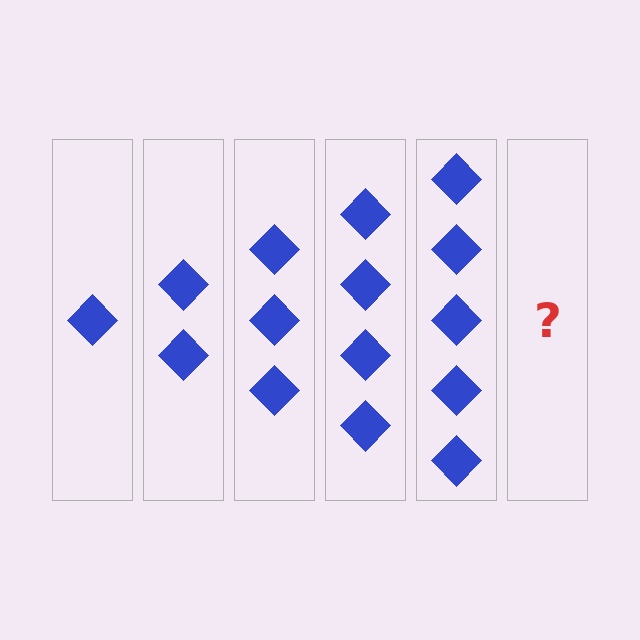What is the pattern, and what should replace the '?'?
The pattern is that each step adds one more diamond. The '?' should be 6 diamonds.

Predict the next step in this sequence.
The next step is 6 diamonds.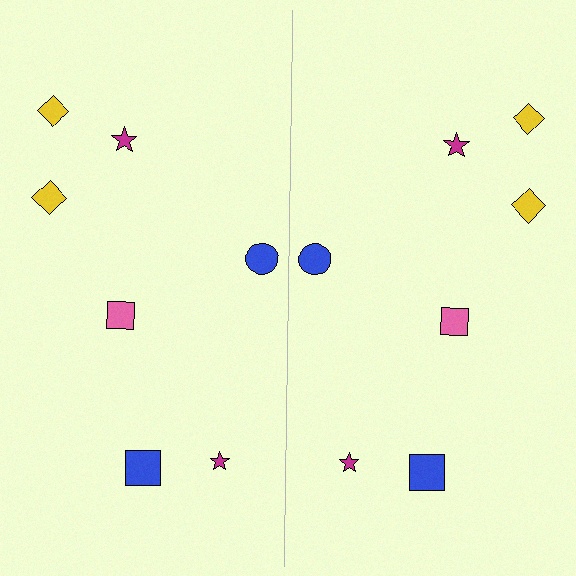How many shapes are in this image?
There are 14 shapes in this image.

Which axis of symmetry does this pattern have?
The pattern has a vertical axis of symmetry running through the center of the image.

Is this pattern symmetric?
Yes, this pattern has bilateral (reflection) symmetry.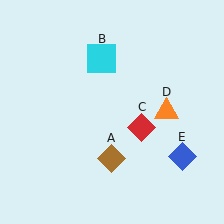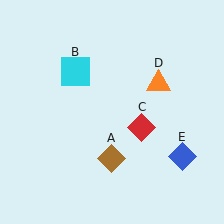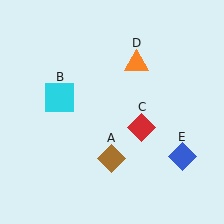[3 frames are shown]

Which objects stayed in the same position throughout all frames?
Brown diamond (object A) and red diamond (object C) and blue diamond (object E) remained stationary.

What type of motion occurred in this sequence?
The cyan square (object B), orange triangle (object D) rotated counterclockwise around the center of the scene.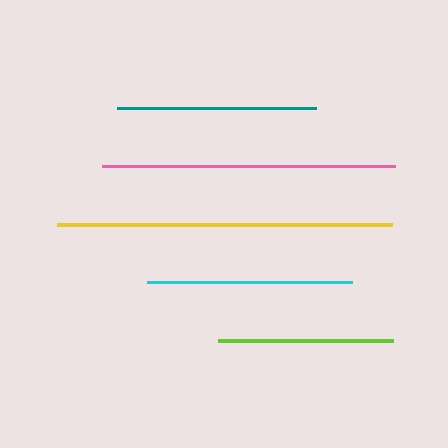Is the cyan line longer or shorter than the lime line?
The cyan line is longer than the lime line.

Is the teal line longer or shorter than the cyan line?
The cyan line is longer than the teal line.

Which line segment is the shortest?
The lime line is the shortest at approximately 175 pixels.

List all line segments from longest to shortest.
From longest to shortest: yellow, pink, cyan, teal, lime.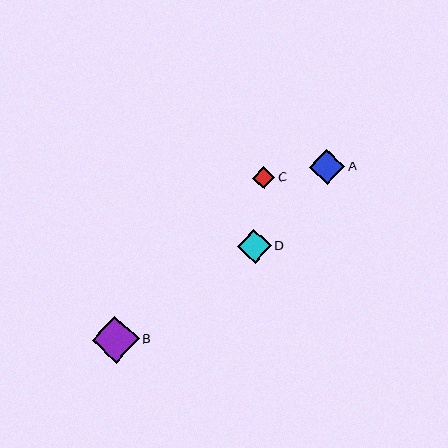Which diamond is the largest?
Diamond B is the largest with a size of approximately 47 pixels.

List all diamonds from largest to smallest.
From largest to smallest: B, A, D, C.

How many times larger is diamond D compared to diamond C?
Diamond D is approximately 1.5 times the size of diamond C.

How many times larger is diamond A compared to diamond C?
Diamond A is approximately 1.6 times the size of diamond C.